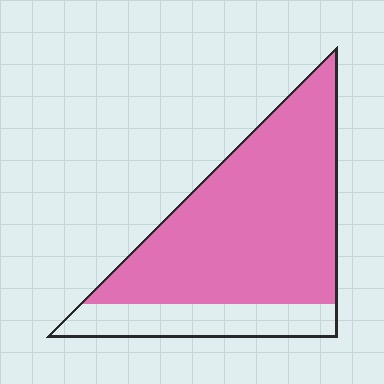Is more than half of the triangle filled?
Yes.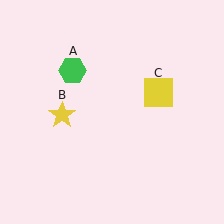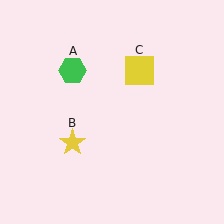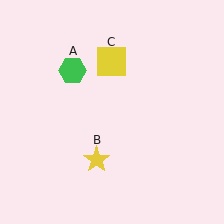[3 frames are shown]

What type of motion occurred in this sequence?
The yellow star (object B), yellow square (object C) rotated counterclockwise around the center of the scene.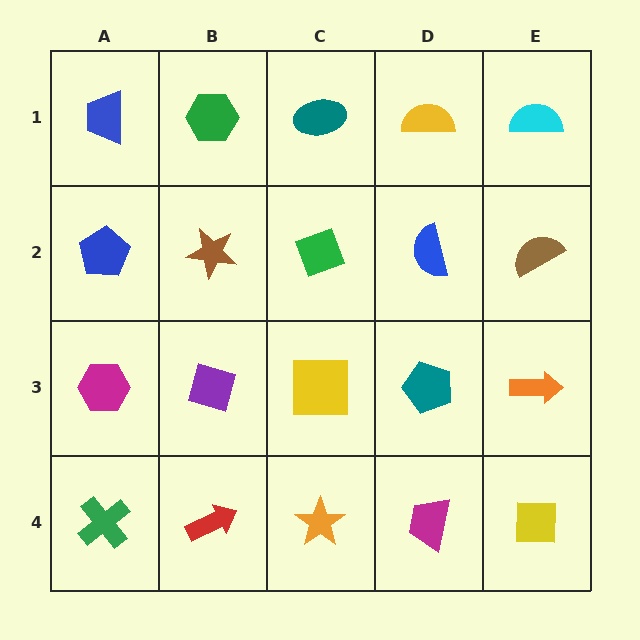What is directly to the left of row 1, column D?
A teal ellipse.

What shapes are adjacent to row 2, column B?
A green hexagon (row 1, column B), a purple diamond (row 3, column B), a blue pentagon (row 2, column A), a green diamond (row 2, column C).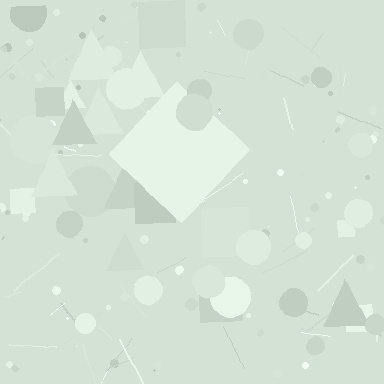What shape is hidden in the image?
A diamond is hidden in the image.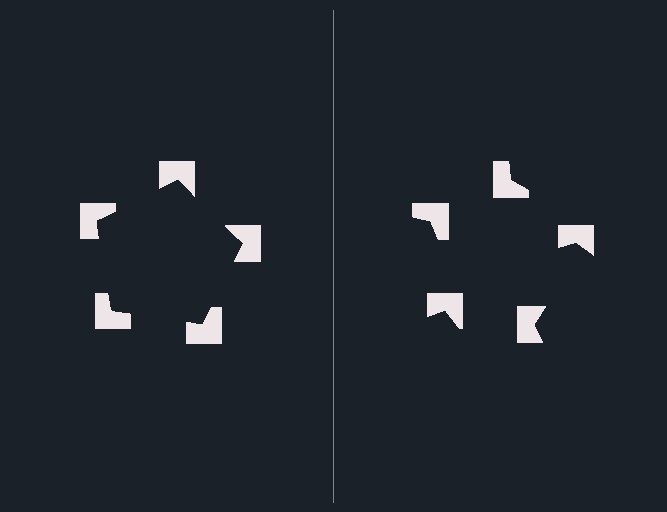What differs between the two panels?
The notched squares are positioned identically on both sides; only the wedge orientations differ. On the left they align to a pentagon; on the right they are misaligned.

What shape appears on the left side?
An illusory pentagon.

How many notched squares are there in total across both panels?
10 — 5 on each side.